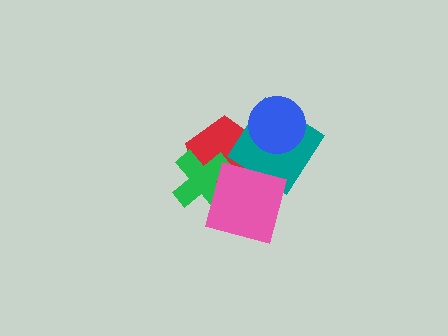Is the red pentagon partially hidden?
Yes, it is partially covered by another shape.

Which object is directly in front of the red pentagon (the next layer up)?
The teal diamond is directly in front of the red pentagon.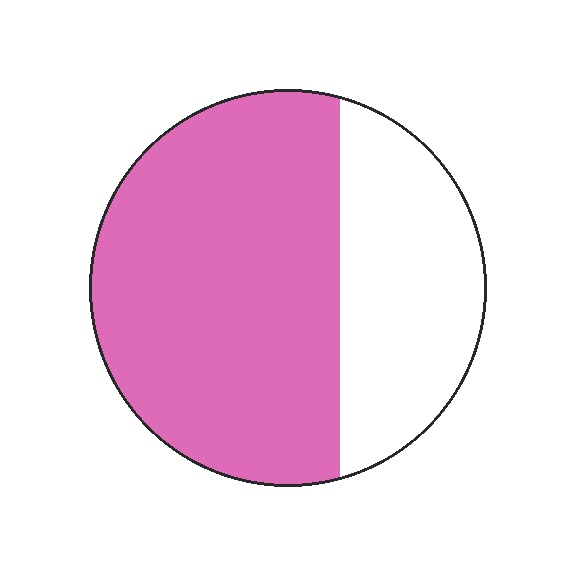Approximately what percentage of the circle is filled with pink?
Approximately 65%.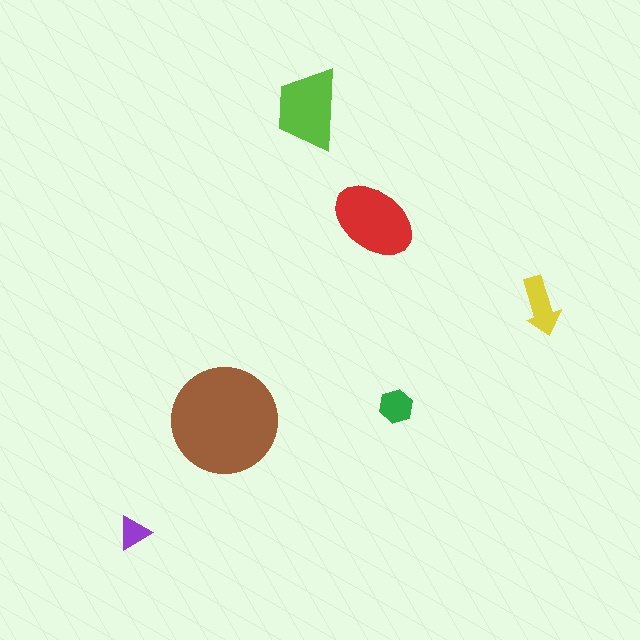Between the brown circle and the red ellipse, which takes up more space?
The brown circle.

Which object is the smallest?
The purple triangle.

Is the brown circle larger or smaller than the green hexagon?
Larger.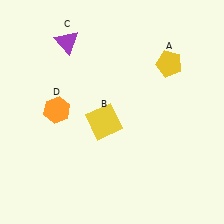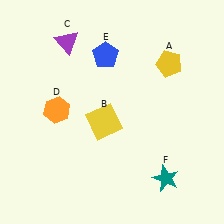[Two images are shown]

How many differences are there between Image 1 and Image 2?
There are 2 differences between the two images.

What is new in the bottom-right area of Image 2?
A teal star (F) was added in the bottom-right area of Image 2.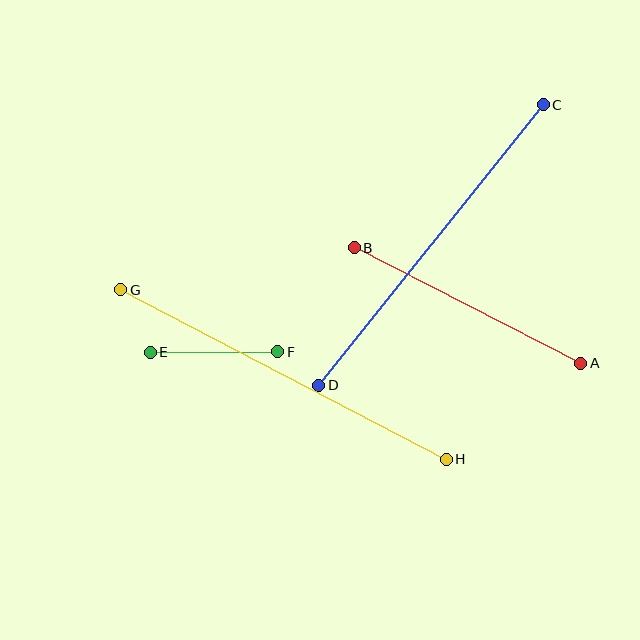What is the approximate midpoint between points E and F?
The midpoint is at approximately (214, 352) pixels.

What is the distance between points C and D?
The distance is approximately 359 pixels.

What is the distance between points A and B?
The distance is approximately 254 pixels.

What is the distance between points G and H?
The distance is approximately 367 pixels.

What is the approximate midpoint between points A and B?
The midpoint is at approximately (468, 306) pixels.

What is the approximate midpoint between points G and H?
The midpoint is at approximately (284, 374) pixels.